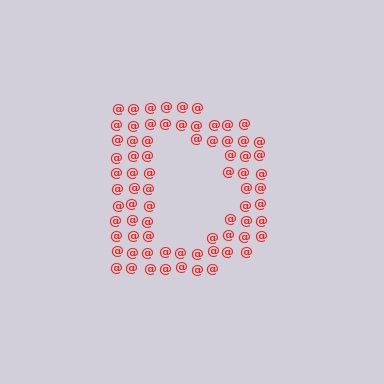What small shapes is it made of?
It is made of small at signs.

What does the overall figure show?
The overall figure shows the letter D.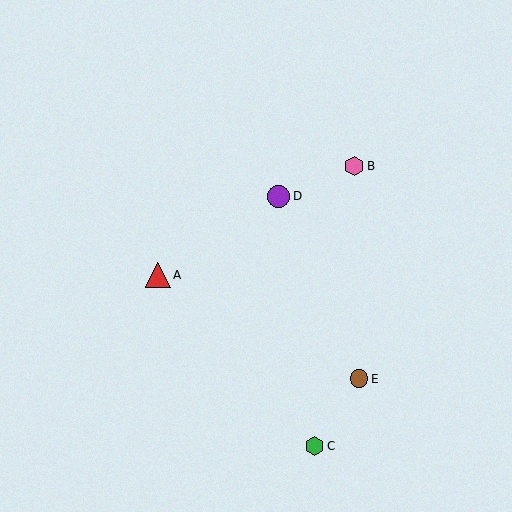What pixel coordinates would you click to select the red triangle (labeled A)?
Click at (158, 275) to select the red triangle A.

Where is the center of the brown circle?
The center of the brown circle is at (359, 379).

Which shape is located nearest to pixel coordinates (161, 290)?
The red triangle (labeled A) at (158, 275) is nearest to that location.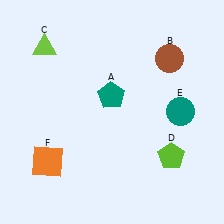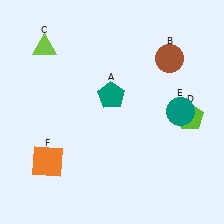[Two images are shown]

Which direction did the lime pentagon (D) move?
The lime pentagon (D) moved up.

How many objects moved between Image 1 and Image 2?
1 object moved between the two images.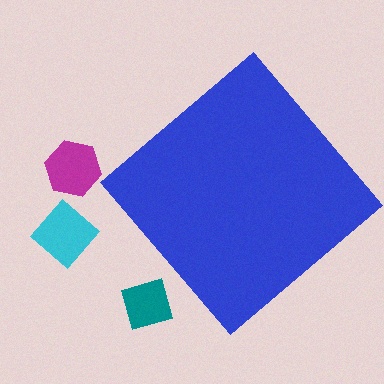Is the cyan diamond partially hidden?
No, the cyan diamond is fully visible.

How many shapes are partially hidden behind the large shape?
0 shapes are partially hidden.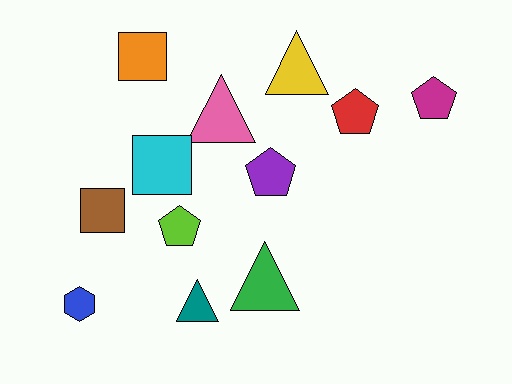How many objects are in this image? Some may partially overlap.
There are 12 objects.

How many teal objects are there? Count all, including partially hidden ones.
There is 1 teal object.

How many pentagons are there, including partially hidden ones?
There are 4 pentagons.